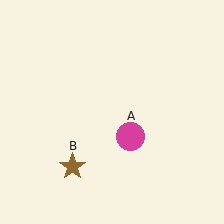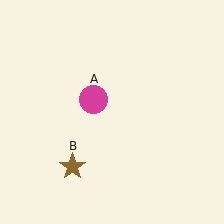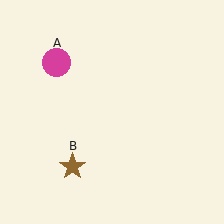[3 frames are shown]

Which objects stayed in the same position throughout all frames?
Brown star (object B) remained stationary.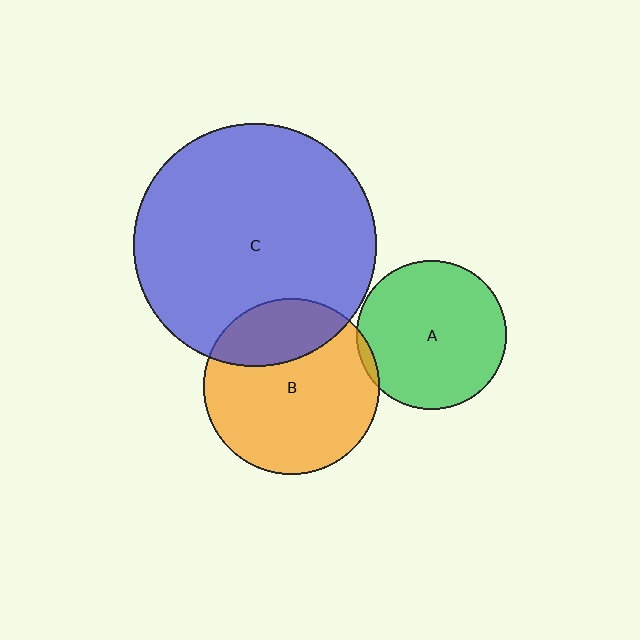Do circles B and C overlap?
Yes.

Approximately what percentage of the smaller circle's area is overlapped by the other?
Approximately 25%.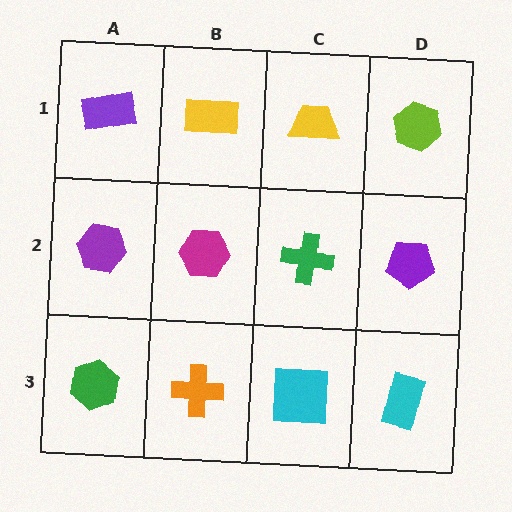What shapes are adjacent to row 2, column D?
A lime hexagon (row 1, column D), a cyan rectangle (row 3, column D), a green cross (row 2, column C).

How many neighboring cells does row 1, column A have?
2.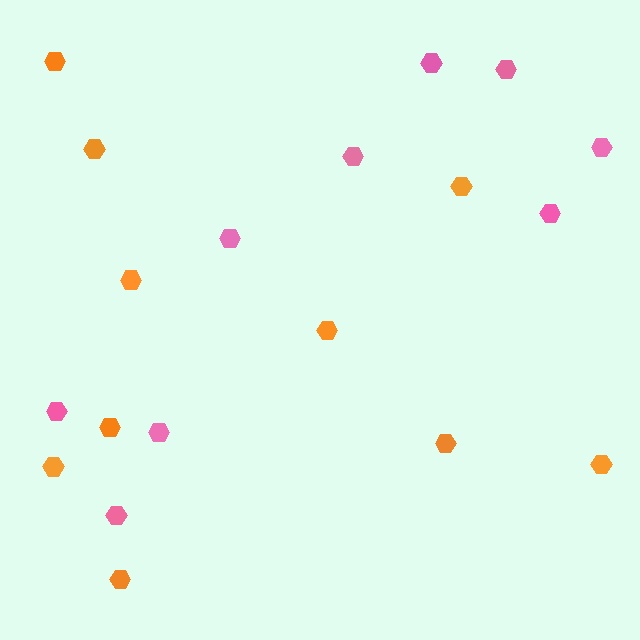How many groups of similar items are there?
There are 2 groups: one group of pink hexagons (9) and one group of orange hexagons (10).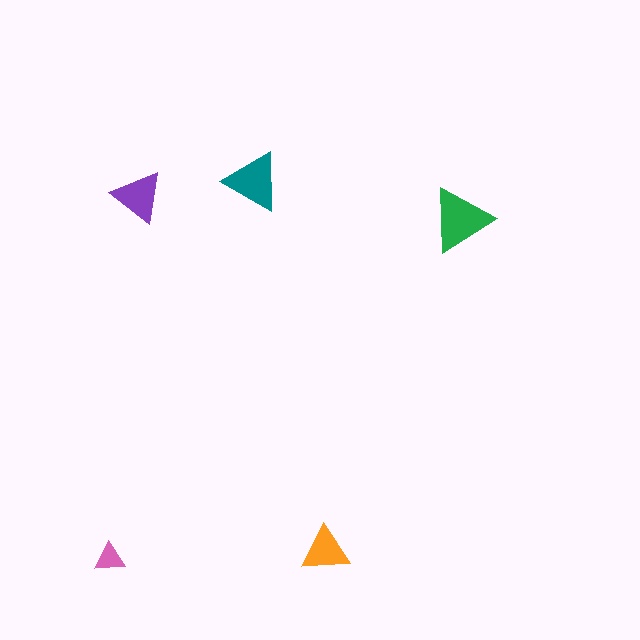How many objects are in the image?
There are 5 objects in the image.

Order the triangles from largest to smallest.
the green one, the teal one, the purple one, the orange one, the pink one.